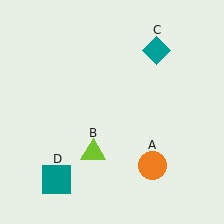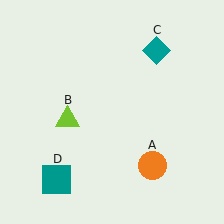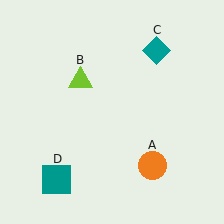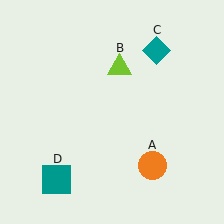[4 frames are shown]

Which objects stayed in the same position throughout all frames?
Orange circle (object A) and teal diamond (object C) and teal square (object D) remained stationary.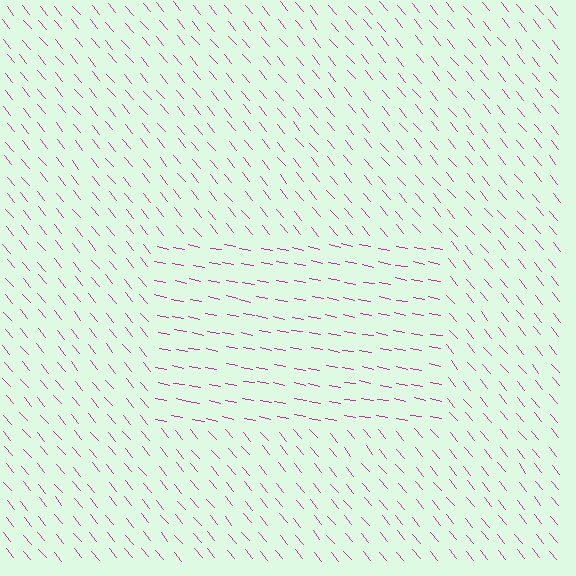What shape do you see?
I see a rectangle.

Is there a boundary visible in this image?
Yes, there is a texture boundary formed by a change in line orientation.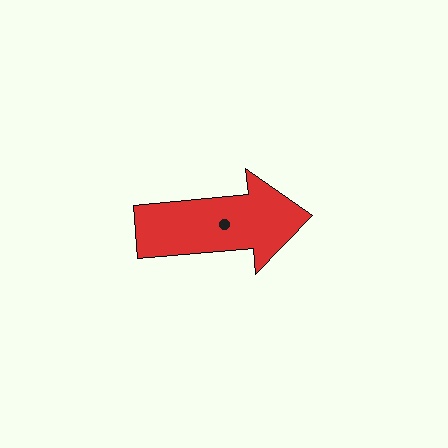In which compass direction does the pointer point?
East.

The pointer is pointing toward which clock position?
Roughly 3 o'clock.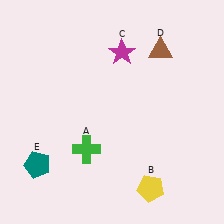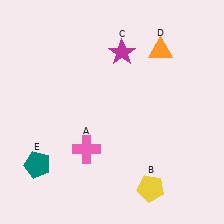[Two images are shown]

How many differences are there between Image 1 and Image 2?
There are 2 differences between the two images.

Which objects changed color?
A changed from green to pink. D changed from brown to orange.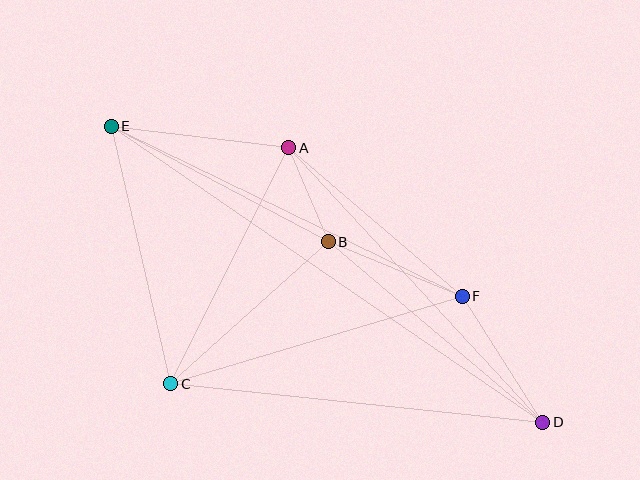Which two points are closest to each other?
Points A and B are closest to each other.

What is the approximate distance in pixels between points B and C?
The distance between B and C is approximately 212 pixels.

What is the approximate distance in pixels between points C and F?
The distance between C and F is approximately 304 pixels.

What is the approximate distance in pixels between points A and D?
The distance between A and D is approximately 374 pixels.